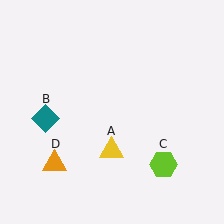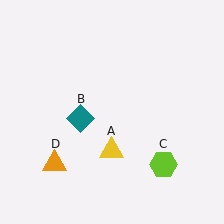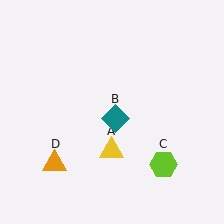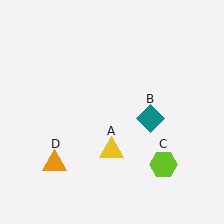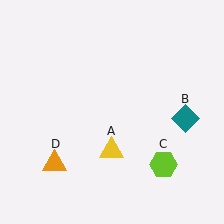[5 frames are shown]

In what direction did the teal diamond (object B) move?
The teal diamond (object B) moved right.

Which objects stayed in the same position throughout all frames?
Yellow triangle (object A) and lime hexagon (object C) and orange triangle (object D) remained stationary.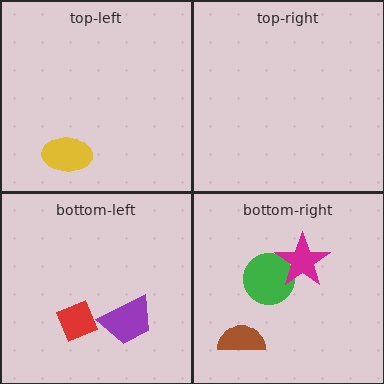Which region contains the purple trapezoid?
The bottom-left region.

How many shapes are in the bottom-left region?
2.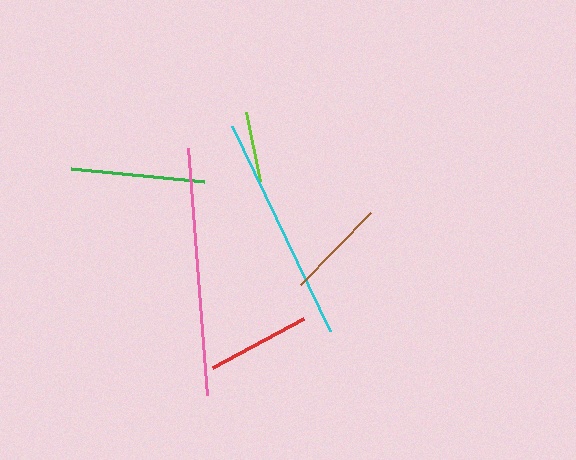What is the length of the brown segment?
The brown segment is approximately 101 pixels long.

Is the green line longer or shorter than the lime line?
The green line is longer than the lime line.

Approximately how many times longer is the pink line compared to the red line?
The pink line is approximately 2.4 times the length of the red line.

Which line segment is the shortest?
The lime line is the shortest at approximately 70 pixels.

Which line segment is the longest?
The pink line is the longest at approximately 247 pixels.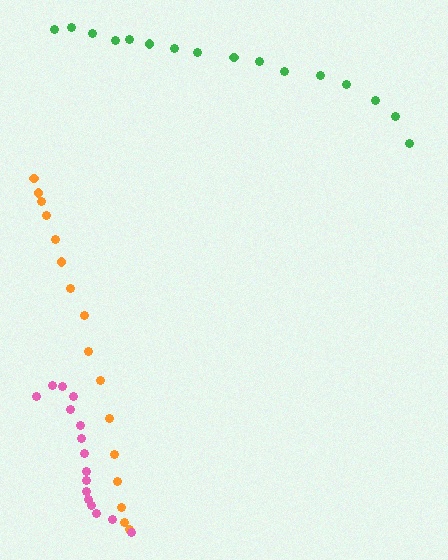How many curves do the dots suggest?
There are 3 distinct paths.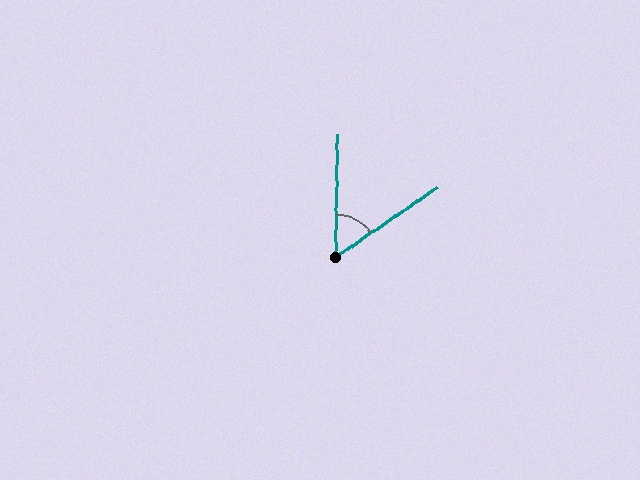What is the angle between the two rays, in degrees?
Approximately 55 degrees.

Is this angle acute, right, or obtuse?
It is acute.